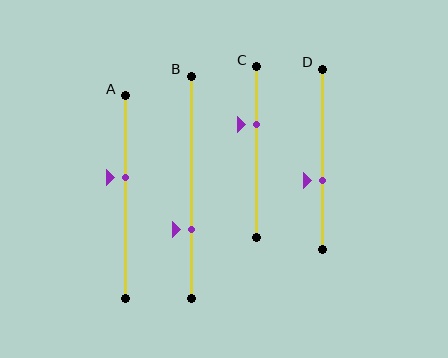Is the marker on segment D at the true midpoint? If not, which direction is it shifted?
No, the marker on segment D is shifted downward by about 12% of the segment length.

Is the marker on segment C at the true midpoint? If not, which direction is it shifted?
No, the marker on segment C is shifted upward by about 16% of the segment length.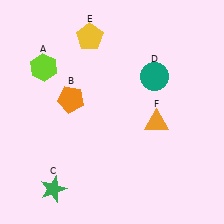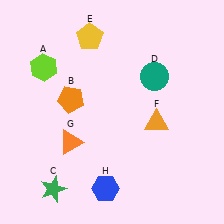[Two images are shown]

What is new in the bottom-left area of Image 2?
An orange triangle (G) was added in the bottom-left area of Image 2.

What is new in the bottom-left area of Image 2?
A blue hexagon (H) was added in the bottom-left area of Image 2.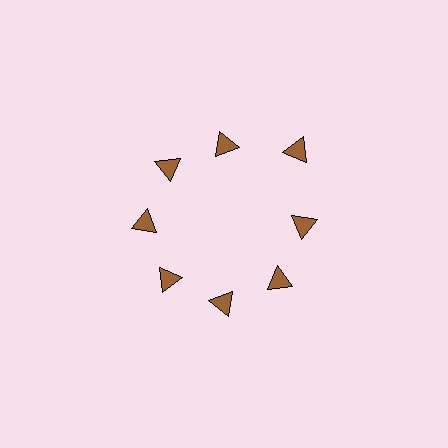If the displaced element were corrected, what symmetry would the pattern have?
It would have 8-fold rotational symmetry — the pattern would map onto itself every 45 degrees.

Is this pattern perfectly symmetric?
No. The 8 brown triangles are arranged in a ring, but one element near the 2 o'clock position is pushed outward from the center, breaking the 8-fold rotational symmetry.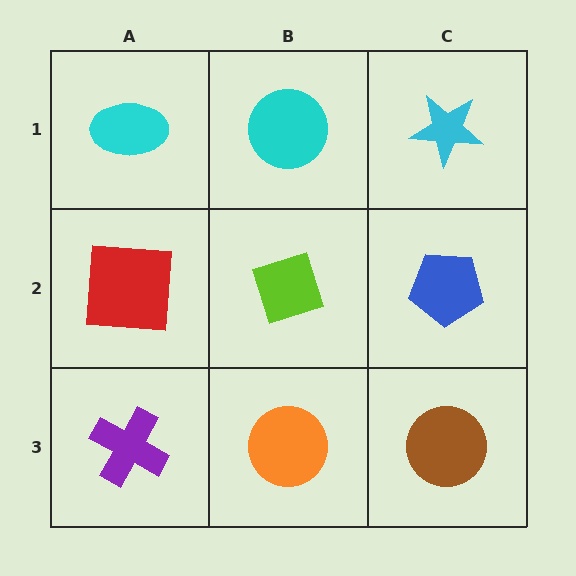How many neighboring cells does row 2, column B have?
4.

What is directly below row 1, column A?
A red square.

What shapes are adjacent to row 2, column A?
A cyan ellipse (row 1, column A), a purple cross (row 3, column A), a lime diamond (row 2, column B).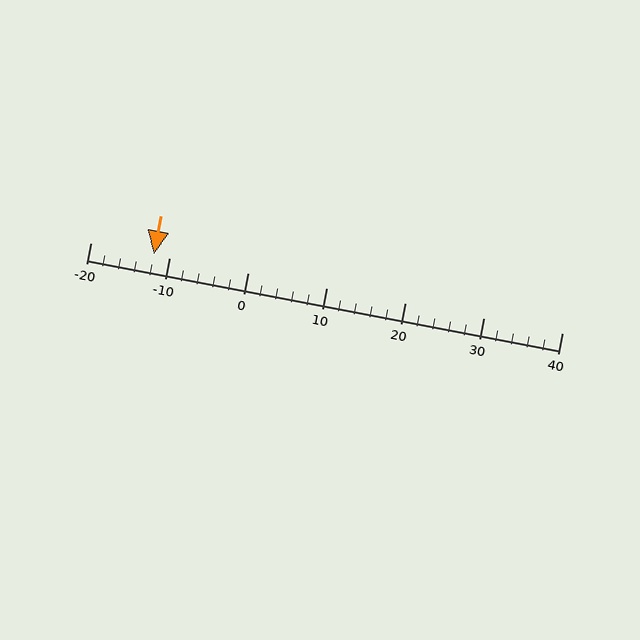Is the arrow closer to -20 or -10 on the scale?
The arrow is closer to -10.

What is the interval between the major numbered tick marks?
The major tick marks are spaced 10 units apart.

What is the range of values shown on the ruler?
The ruler shows values from -20 to 40.